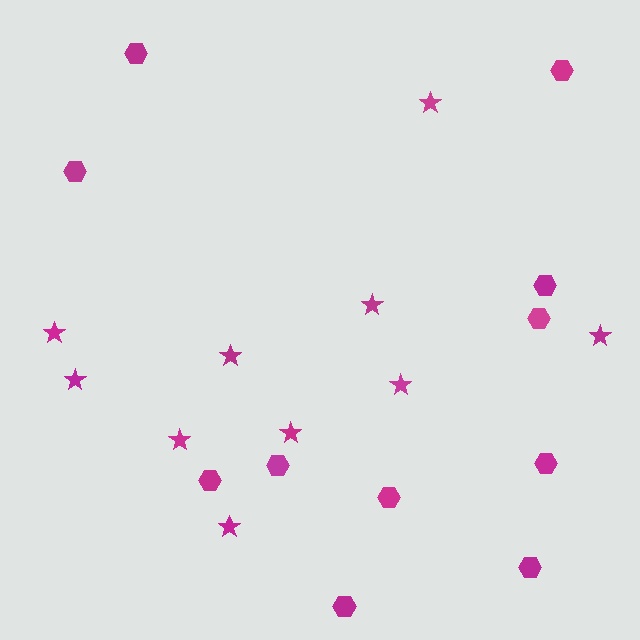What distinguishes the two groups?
There are 2 groups: one group of hexagons (11) and one group of stars (10).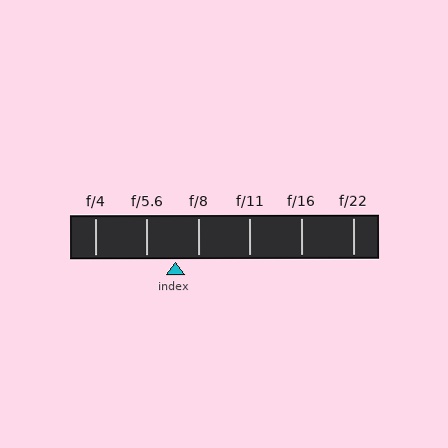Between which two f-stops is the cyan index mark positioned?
The index mark is between f/5.6 and f/8.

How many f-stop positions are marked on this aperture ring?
There are 6 f-stop positions marked.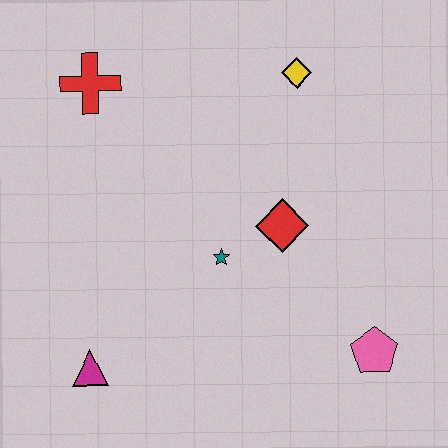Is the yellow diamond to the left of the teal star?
No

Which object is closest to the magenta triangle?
The teal star is closest to the magenta triangle.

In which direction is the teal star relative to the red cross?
The teal star is below the red cross.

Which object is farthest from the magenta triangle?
The yellow diamond is farthest from the magenta triangle.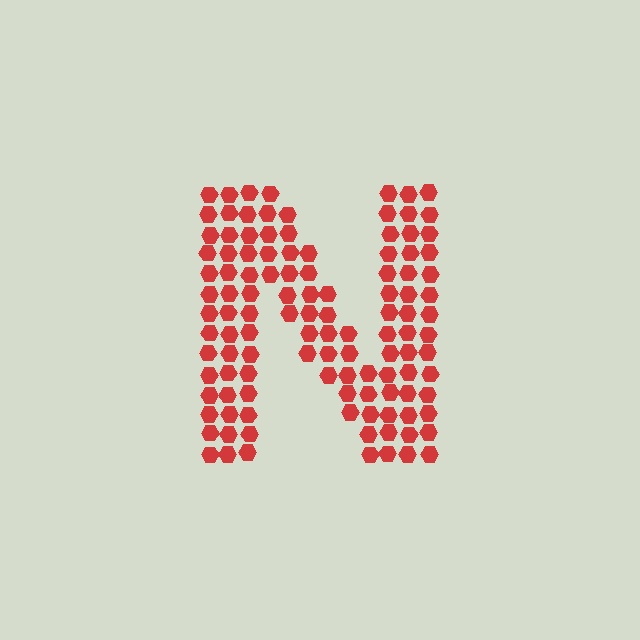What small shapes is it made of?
It is made of small hexagons.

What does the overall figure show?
The overall figure shows the letter N.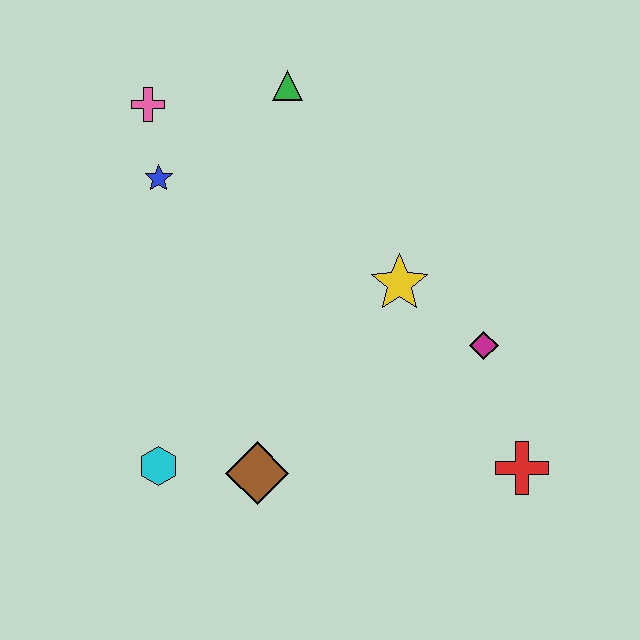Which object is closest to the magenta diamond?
The yellow star is closest to the magenta diamond.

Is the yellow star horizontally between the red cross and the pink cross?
Yes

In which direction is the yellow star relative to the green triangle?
The yellow star is below the green triangle.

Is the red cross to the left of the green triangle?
No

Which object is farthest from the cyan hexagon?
The green triangle is farthest from the cyan hexagon.